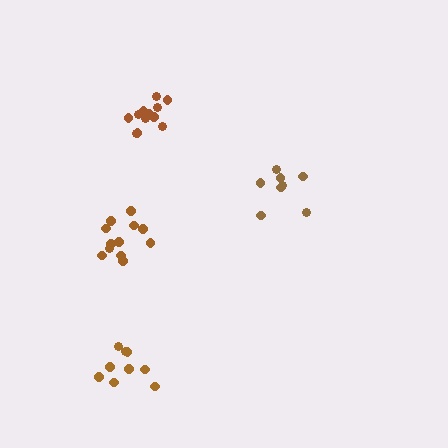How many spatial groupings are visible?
There are 4 spatial groupings.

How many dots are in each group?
Group 1: 12 dots, Group 2: 9 dots, Group 3: 8 dots, Group 4: 13 dots (42 total).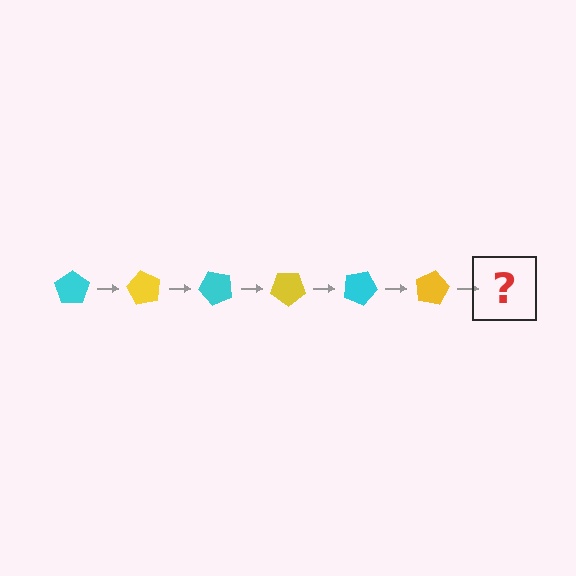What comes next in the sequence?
The next element should be a cyan pentagon, rotated 360 degrees from the start.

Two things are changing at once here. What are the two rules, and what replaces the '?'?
The two rules are that it rotates 60 degrees each step and the color cycles through cyan and yellow. The '?' should be a cyan pentagon, rotated 360 degrees from the start.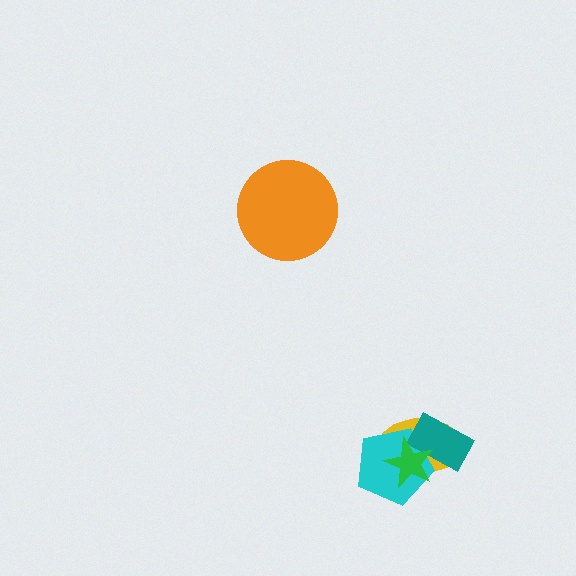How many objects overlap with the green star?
3 objects overlap with the green star.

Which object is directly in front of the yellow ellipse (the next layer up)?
The cyan pentagon is directly in front of the yellow ellipse.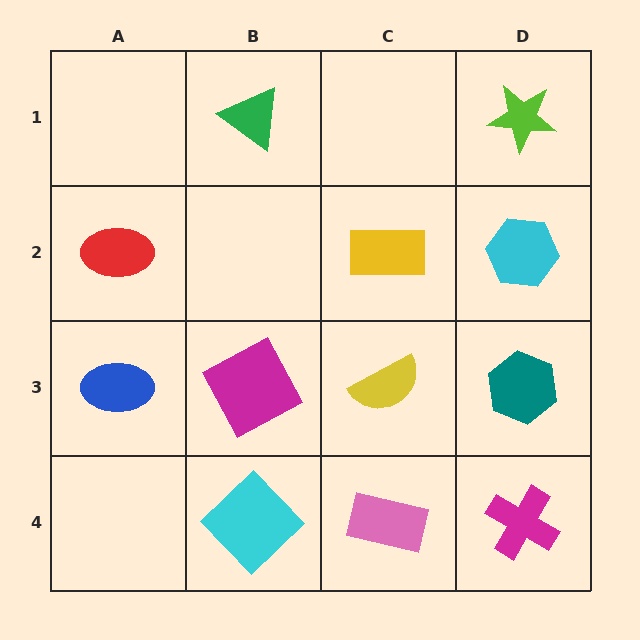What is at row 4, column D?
A magenta cross.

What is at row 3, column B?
A magenta square.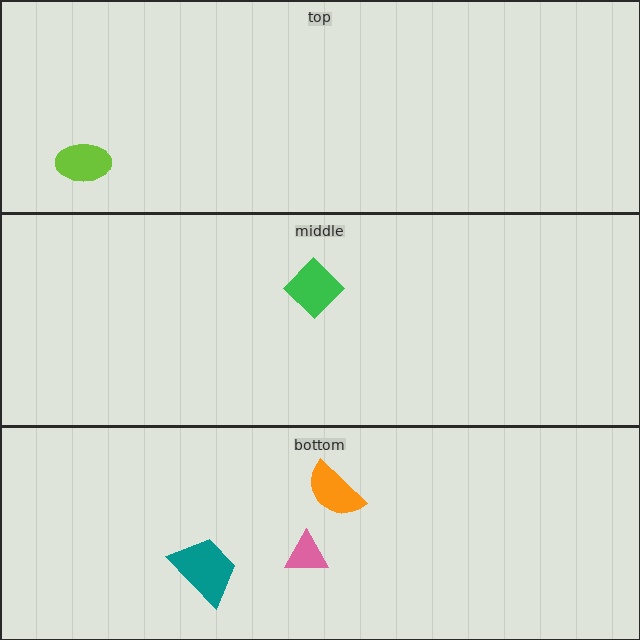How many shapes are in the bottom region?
3.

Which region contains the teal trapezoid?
The bottom region.